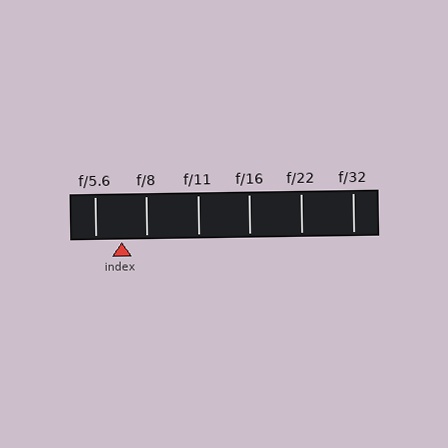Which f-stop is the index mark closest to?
The index mark is closest to f/8.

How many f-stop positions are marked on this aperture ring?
There are 6 f-stop positions marked.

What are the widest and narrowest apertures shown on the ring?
The widest aperture shown is f/5.6 and the narrowest is f/32.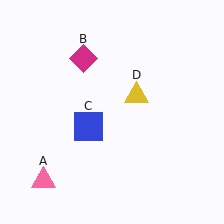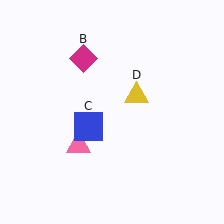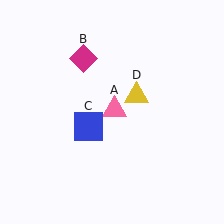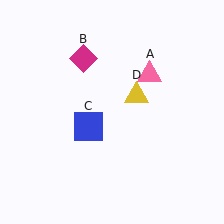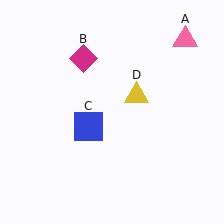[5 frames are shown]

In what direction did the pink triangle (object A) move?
The pink triangle (object A) moved up and to the right.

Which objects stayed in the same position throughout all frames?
Magenta diamond (object B) and blue square (object C) and yellow triangle (object D) remained stationary.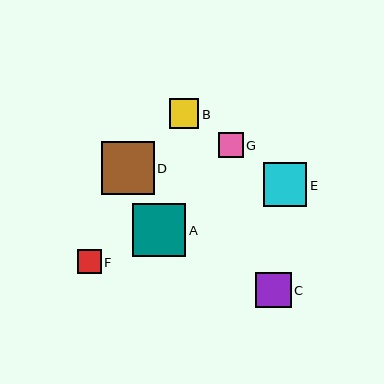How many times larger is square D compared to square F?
Square D is approximately 2.2 times the size of square F.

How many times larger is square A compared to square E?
Square A is approximately 1.2 times the size of square E.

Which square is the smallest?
Square F is the smallest with a size of approximately 24 pixels.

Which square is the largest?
Square A is the largest with a size of approximately 53 pixels.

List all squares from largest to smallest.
From largest to smallest: A, D, E, C, B, G, F.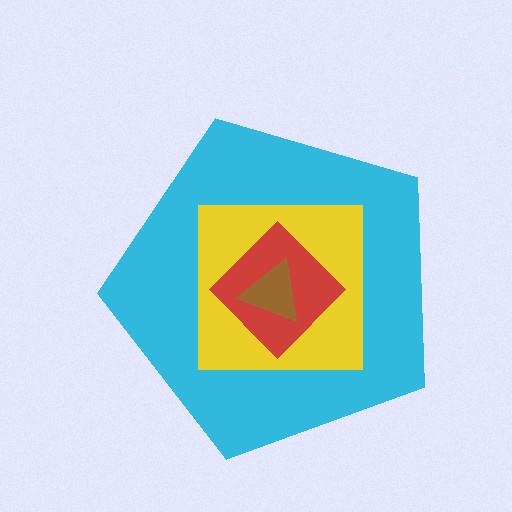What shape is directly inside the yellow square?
The red diamond.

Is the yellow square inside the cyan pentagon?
Yes.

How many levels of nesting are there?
4.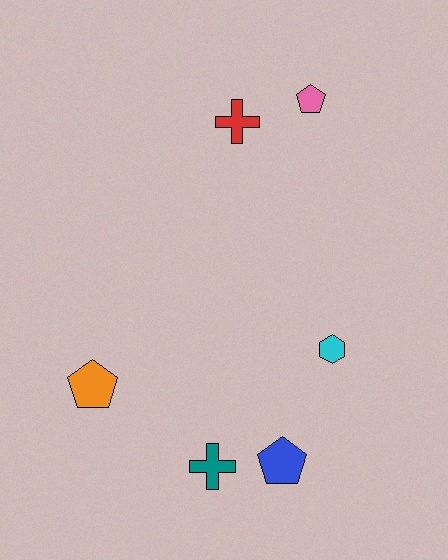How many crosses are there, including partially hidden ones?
There are 2 crosses.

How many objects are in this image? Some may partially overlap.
There are 6 objects.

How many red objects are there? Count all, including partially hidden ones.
There is 1 red object.